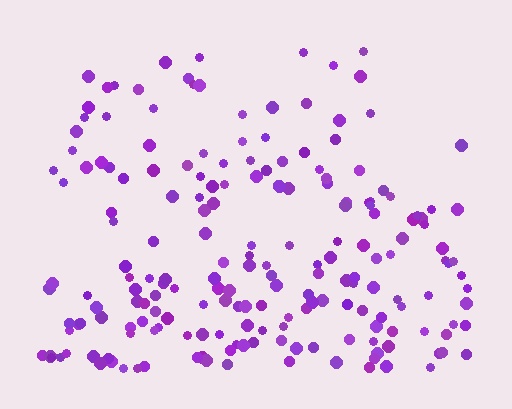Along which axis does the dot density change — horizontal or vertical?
Vertical.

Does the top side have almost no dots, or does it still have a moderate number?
Still a moderate number, just noticeably fewer than the bottom.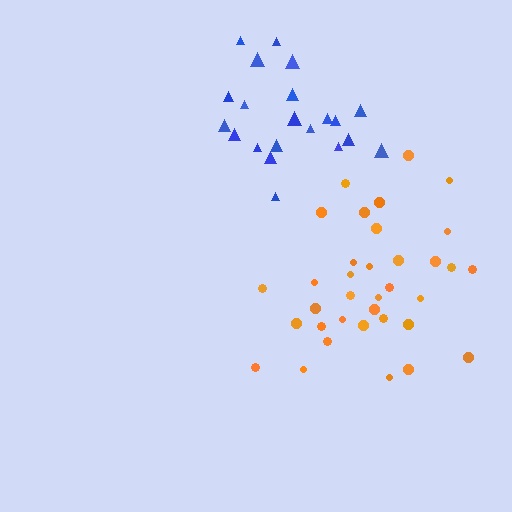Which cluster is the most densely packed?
Blue.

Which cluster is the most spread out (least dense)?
Orange.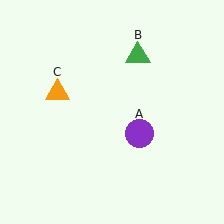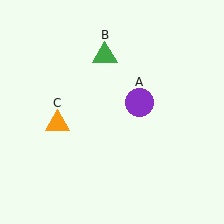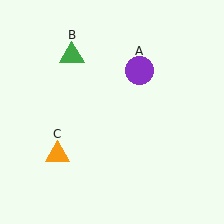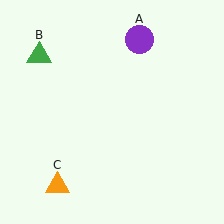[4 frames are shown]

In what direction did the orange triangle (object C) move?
The orange triangle (object C) moved down.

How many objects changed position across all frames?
3 objects changed position: purple circle (object A), green triangle (object B), orange triangle (object C).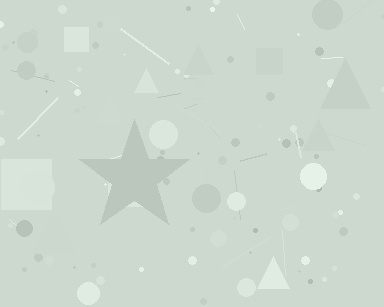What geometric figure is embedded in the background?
A star is embedded in the background.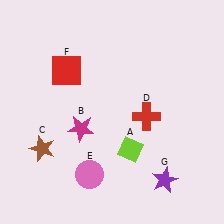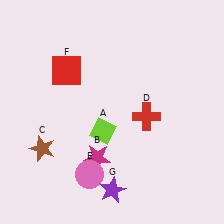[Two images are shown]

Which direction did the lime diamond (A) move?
The lime diamond (A) moved left.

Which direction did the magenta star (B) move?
The magenta star (B) moved down.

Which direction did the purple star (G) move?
The purple star (G) moved left.